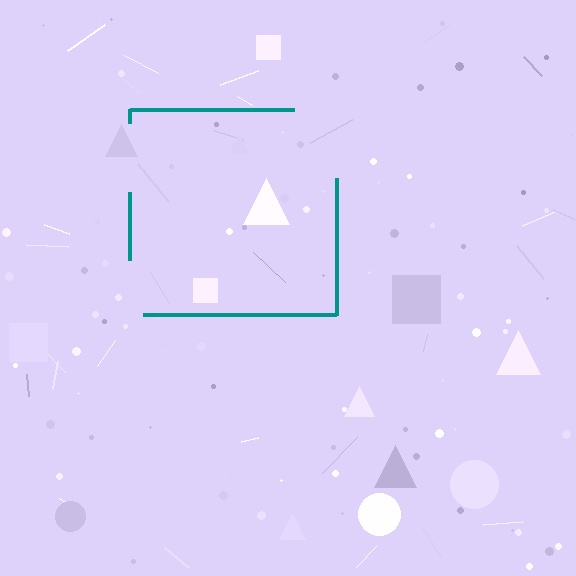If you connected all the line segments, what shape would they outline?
They would outline a square.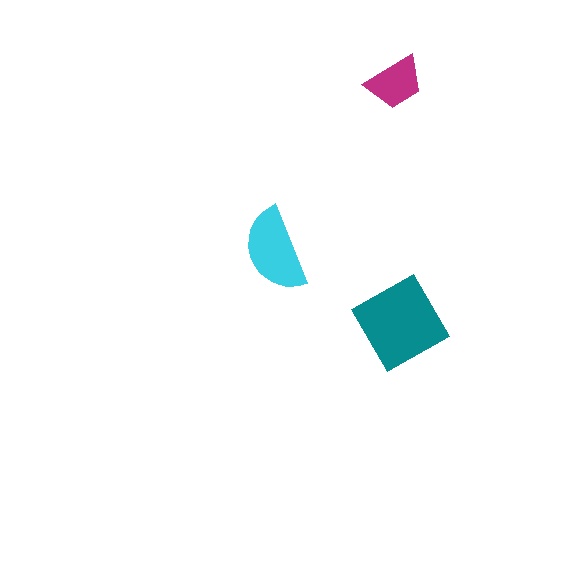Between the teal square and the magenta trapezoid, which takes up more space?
The teal square.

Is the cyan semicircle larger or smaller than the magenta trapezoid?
Larger.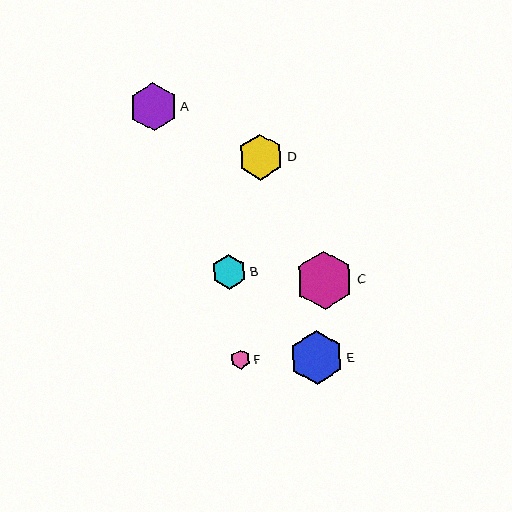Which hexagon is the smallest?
Hexagon F is the smallest with a size of approximately 19 pixels.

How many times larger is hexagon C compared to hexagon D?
Hexagon C is approximately 1.3 times the size of hexagon D.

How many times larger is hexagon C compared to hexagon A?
Hexagon C is approximately 1.2 times the size of hexagon A.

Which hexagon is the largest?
Hexagon C is the largest with a size of approximately 58 pixels.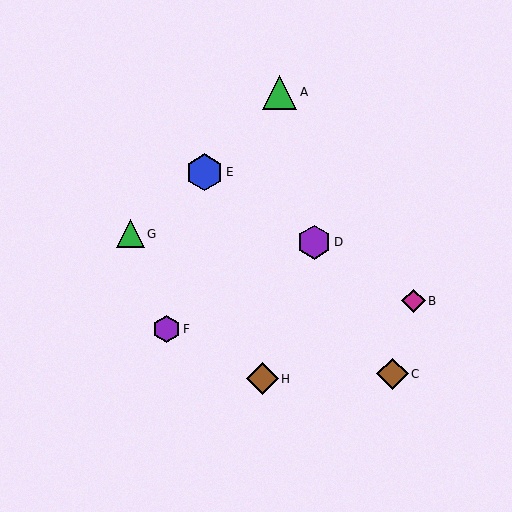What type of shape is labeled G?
Shape G is a green triangle.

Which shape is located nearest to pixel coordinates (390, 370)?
The brown diamond (labeled C) at (393, 374) is nearest to that location.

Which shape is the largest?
The blue hexagon (labeled E) is the largest.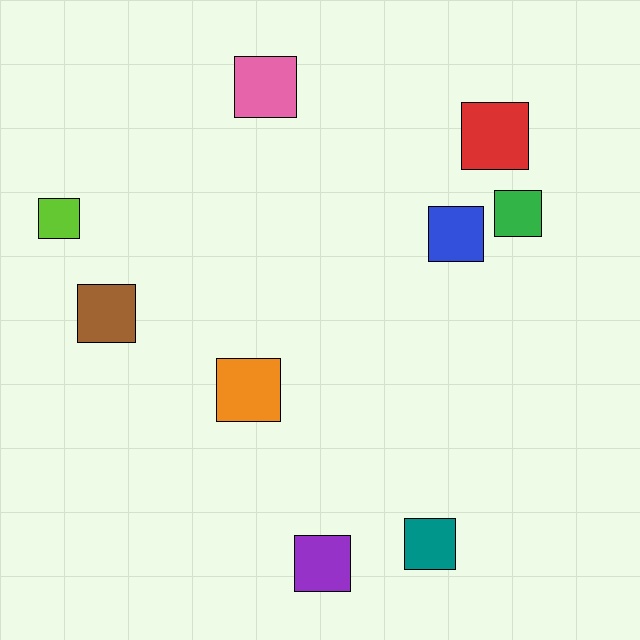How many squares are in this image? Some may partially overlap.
There are 9 squares.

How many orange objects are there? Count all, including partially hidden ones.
There is 1 orange object.